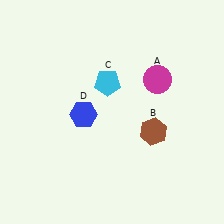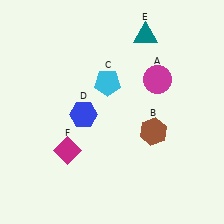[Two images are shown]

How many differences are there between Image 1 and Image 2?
There are 2 differences between the two images.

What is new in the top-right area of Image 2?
A teal triangle (E) was added in the top-right area of Image 2.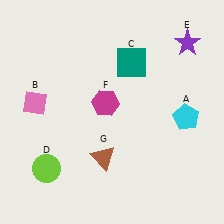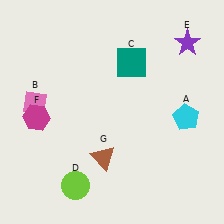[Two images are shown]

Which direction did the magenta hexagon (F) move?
The magenta hexagon (F) moved left.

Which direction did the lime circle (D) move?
The lime circle (D) moved right.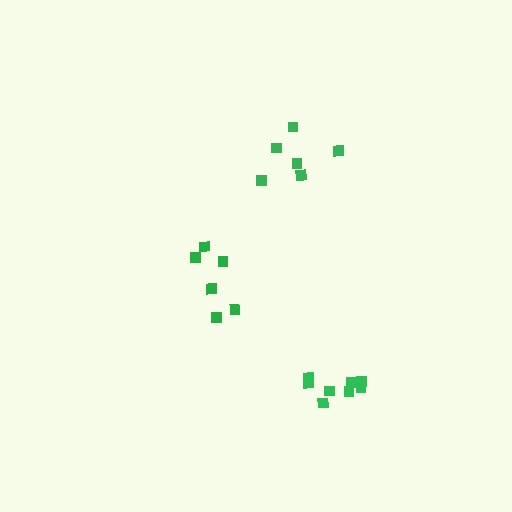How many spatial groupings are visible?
There are 3 spatial groupings.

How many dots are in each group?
Group 1: 6 dots, Group 2: 8 dots, Group 3: 6 dots (20 total).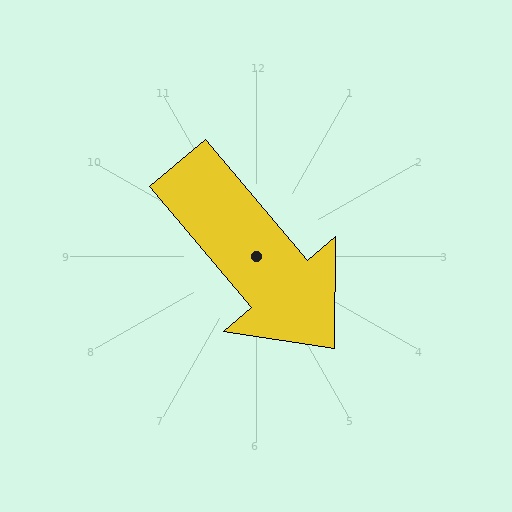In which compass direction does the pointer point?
Southeast.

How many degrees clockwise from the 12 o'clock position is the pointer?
Approximately 140 degrees.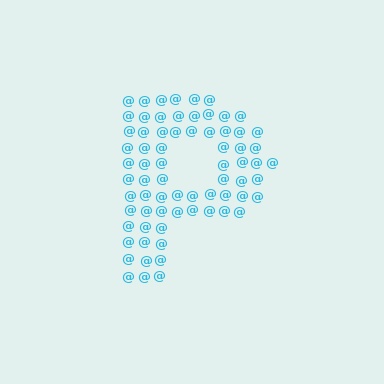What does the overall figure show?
The overall figure shows the letter P.